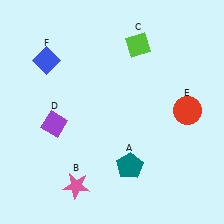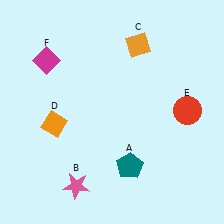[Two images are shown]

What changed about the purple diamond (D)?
In Image 1, D is purple. In Image 2, it changed to orange.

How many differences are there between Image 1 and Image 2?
There are 3 differences between the two images.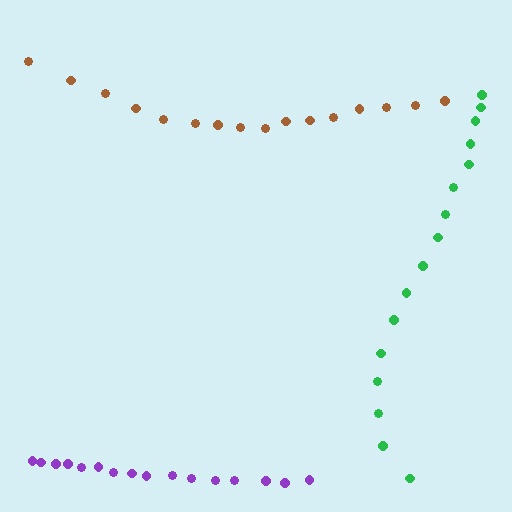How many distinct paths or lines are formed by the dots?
There are 3 distinct paths.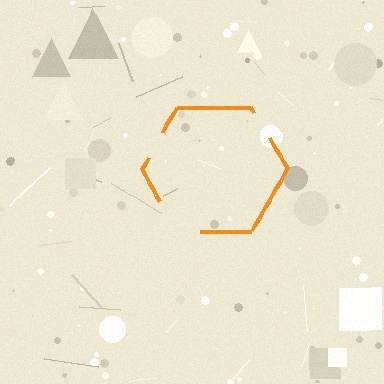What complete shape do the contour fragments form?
The contour fragments form a hexagon.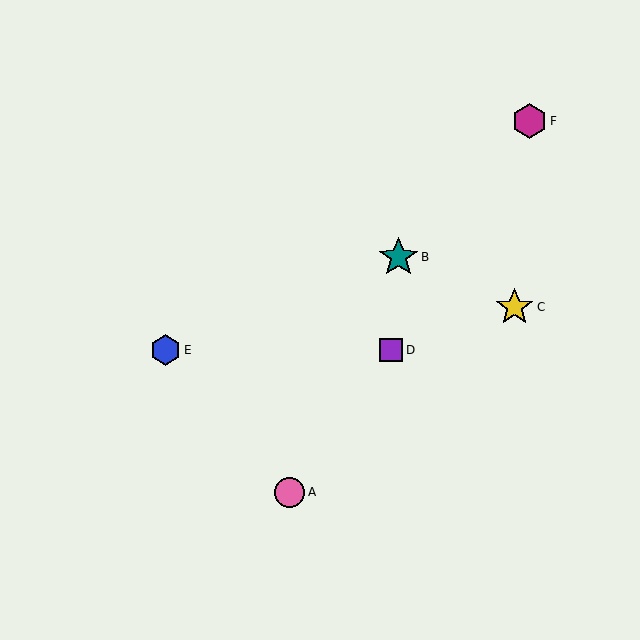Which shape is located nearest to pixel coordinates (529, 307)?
The yellow star (labeled C) at (515, 307) is nearest to that location.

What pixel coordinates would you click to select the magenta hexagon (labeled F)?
Click at (529, 121) to select the magenta hexagon F.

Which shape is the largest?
The teal star (labeled B) is the largest.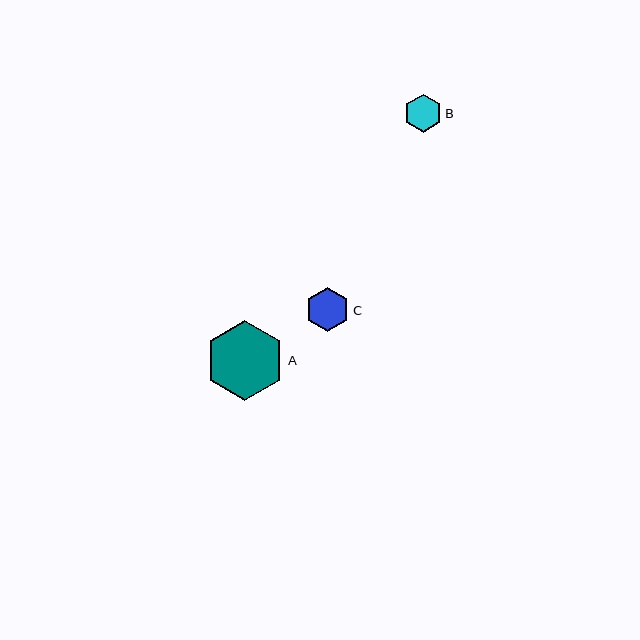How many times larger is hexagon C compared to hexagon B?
Hexagon C is approximately 1.2 times the size of hexagon B.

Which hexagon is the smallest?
Hexagon B is the smallest with a size of approximately 38 pixels.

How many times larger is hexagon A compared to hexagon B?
Hexagon A is approximately 2.1 times the size of hexagon B.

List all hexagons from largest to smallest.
From largest to smallest: A, C, B.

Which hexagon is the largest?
Hexagon A is the largest with a size of approximately 79 pixels.